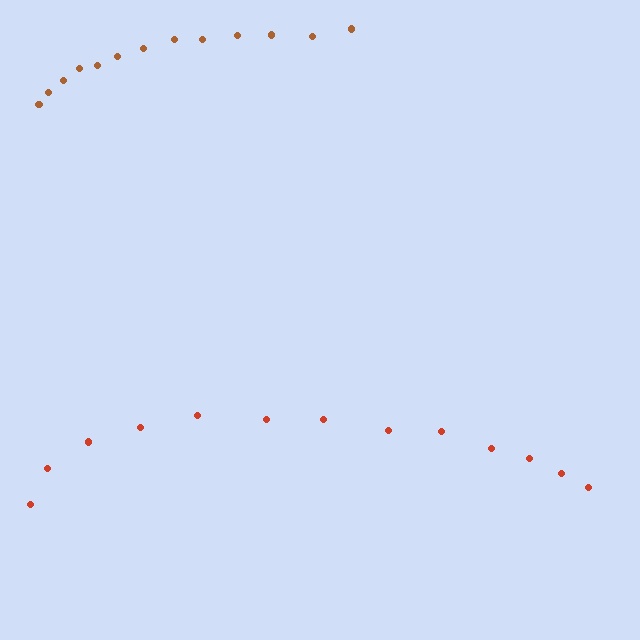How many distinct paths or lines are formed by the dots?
There are 2 distinct paths.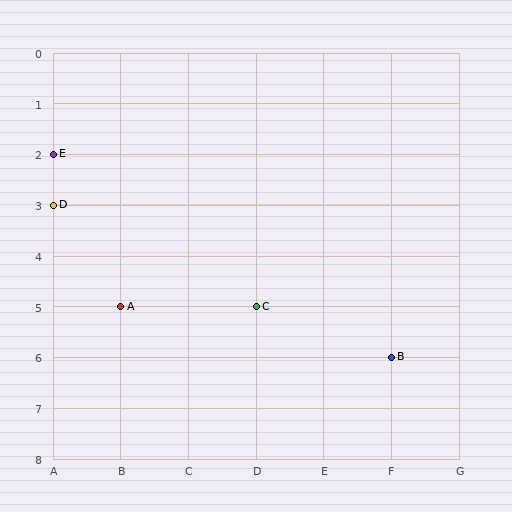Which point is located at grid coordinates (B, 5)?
Point A is at (B, 5).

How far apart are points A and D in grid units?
Points A and D are 1 column and 2 rows apart (about 2.2 grid units diagonally).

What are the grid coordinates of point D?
Point D is at grid coordinates (A, 3).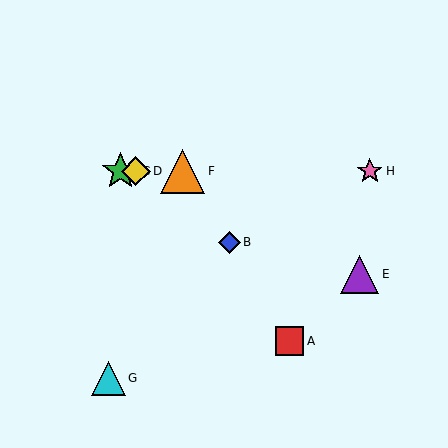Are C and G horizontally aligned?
No, C is at y≈171 and G is at y≈378.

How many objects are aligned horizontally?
4 objects (C, D, F, H) are aligned horizontally.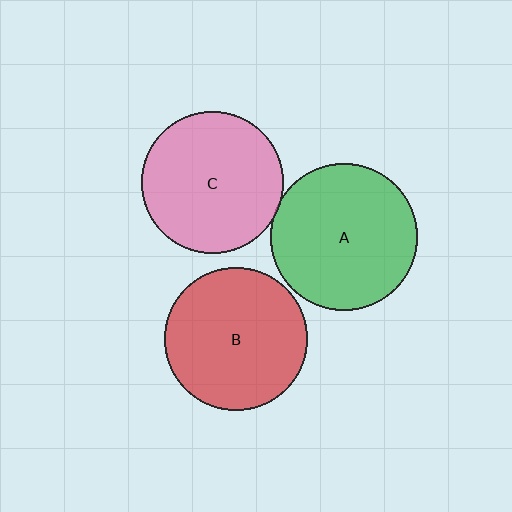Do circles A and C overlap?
Yes.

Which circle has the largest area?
Circle A (green).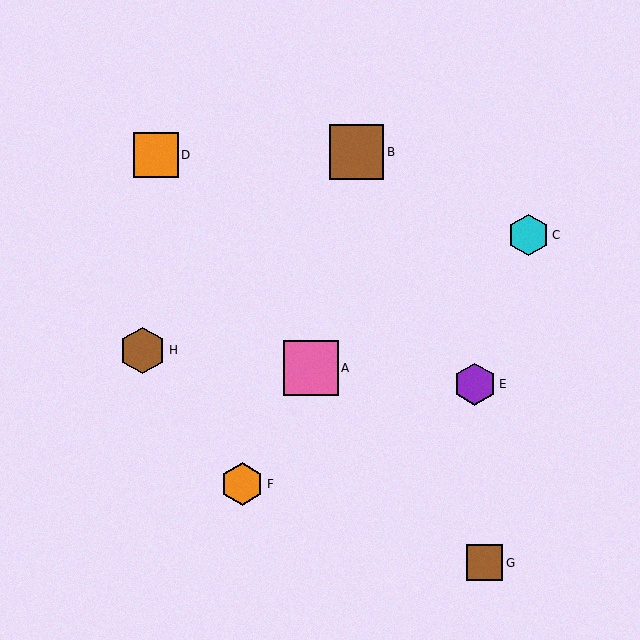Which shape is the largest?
The brown square (labeled B) is the largest.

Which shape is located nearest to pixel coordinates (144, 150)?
The orange square (labeled D) at (156, 155) is nearest to that location.